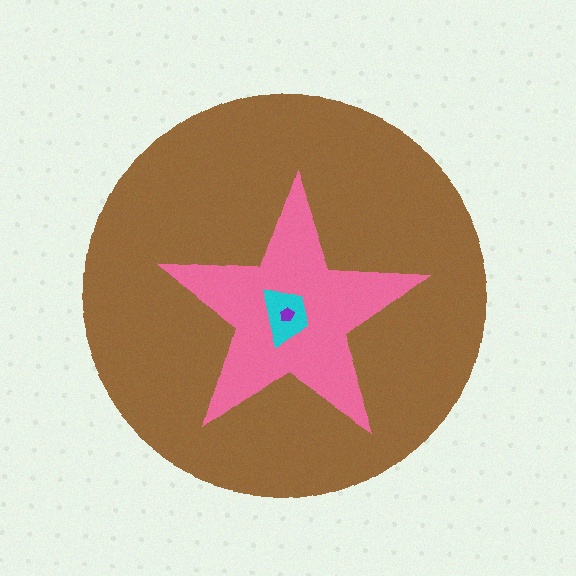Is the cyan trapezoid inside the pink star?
Yes.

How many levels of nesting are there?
4.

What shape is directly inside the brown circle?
The pink star.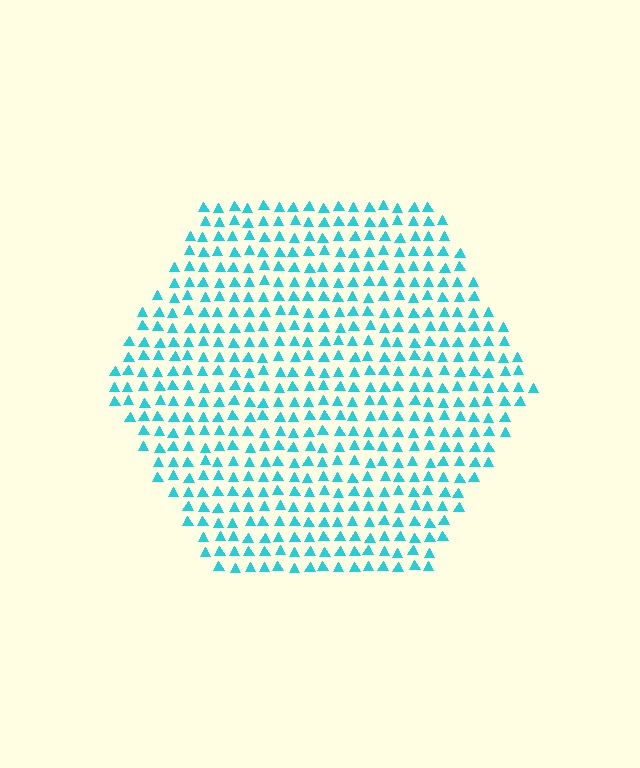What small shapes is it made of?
It is made of small triangles.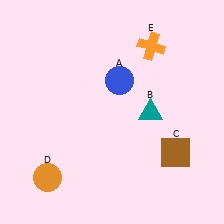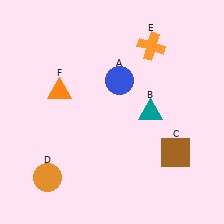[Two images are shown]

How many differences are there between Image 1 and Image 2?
There is 1 difference between the two images.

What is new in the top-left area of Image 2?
An orange triangle (F) was added in the top-left area of Image 2.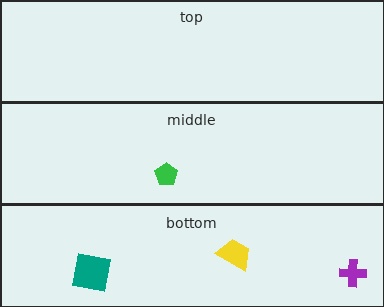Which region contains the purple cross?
The bottom region.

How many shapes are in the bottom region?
3.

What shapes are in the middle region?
The green pentagon.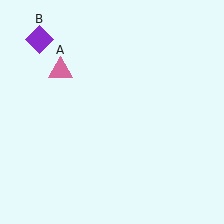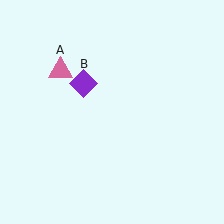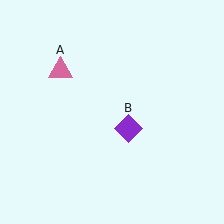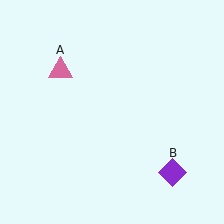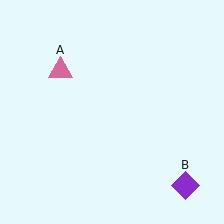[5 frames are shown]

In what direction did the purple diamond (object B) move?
The purple diamond (object B) moved down and to the right.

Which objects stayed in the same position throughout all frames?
Pink triangle (object A) remained stationary.